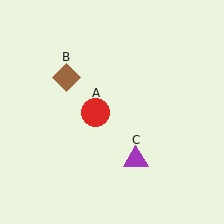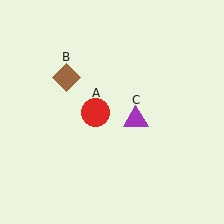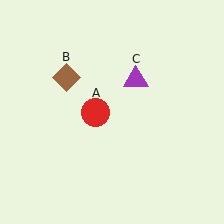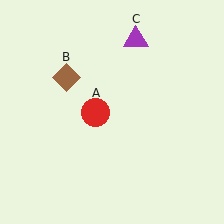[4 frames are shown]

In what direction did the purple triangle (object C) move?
The purple triangle (object C) moved up.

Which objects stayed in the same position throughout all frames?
Red circle (object A) and brown diamond (object B) remained stationary.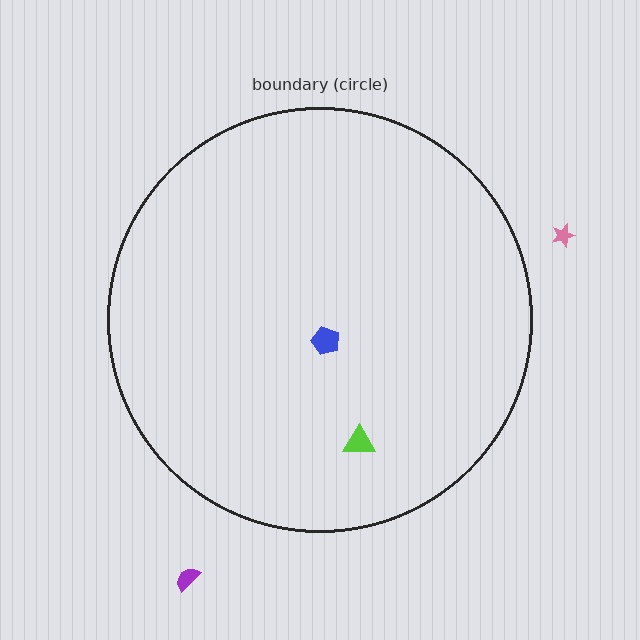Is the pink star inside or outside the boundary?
Outside.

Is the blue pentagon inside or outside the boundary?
Inside.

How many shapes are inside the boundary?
2 inside, 2 outside.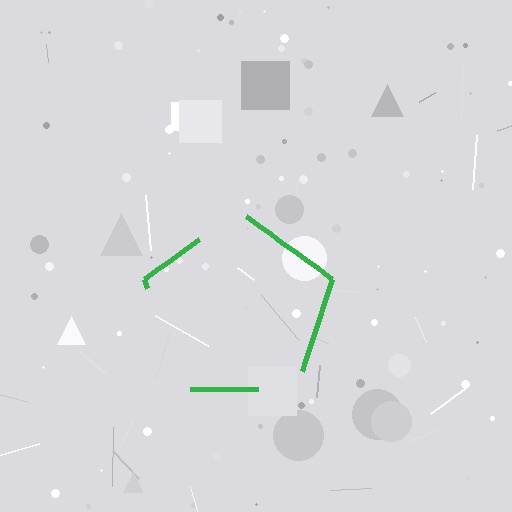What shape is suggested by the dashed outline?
The dashed outline suggests a pentagon.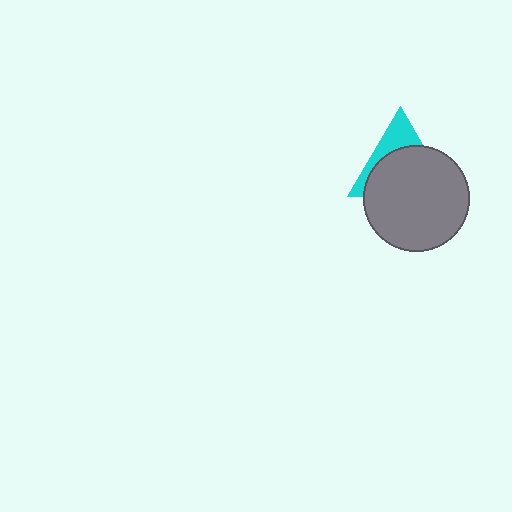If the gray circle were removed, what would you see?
You would see the complete cyan triangle.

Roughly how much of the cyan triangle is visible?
A small part of it is visible (roughly 32%).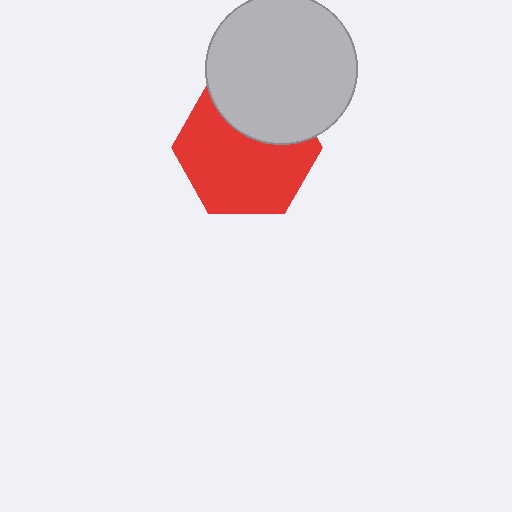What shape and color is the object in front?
The object in front is a light gray circle.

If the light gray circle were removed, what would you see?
You would see the complete red hexagon.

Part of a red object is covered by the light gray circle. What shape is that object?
It is a hexagon.